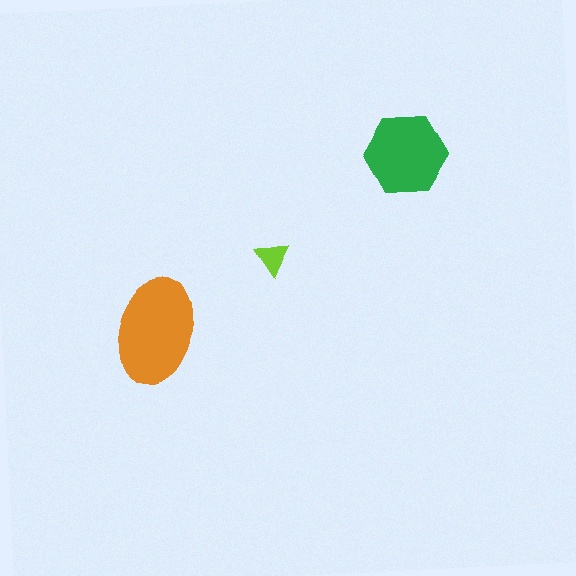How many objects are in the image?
There are 3 objects in the image.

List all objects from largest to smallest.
The orange ellipse, the green hexagon, the lime triangle.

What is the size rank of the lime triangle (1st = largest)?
3rd.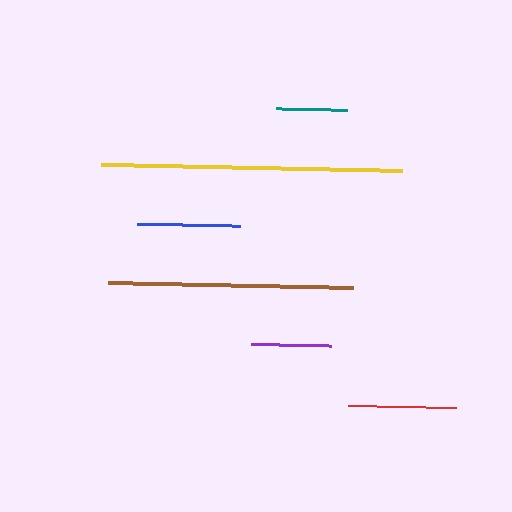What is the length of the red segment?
The red segment is approximately 108 pixels long.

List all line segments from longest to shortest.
From longest to shortest: yellow, brown, red, blue, purple, teal.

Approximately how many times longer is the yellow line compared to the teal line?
The yellow line is approximately 4.2 times the length of the teal line.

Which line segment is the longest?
The yellow line is the longest at approximately 301 pixels.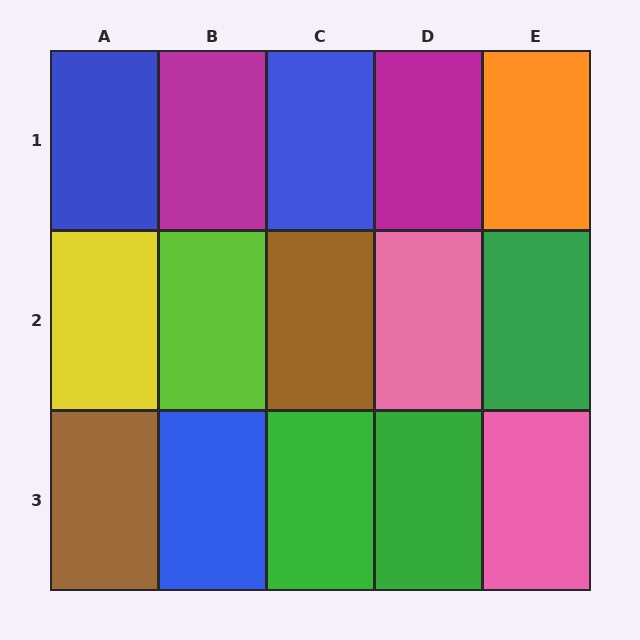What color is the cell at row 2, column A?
Yellow.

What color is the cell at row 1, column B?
Magenta.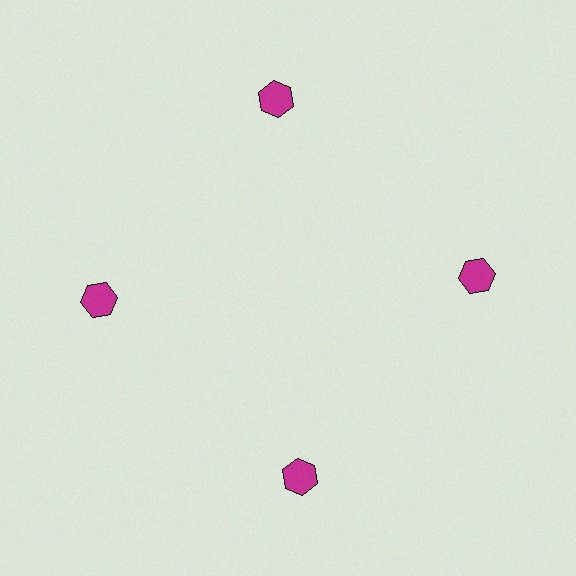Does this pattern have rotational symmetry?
Yes, this pattern has 4-fold rotational symmetry. It looks the same after rotating 90 degrees around the center.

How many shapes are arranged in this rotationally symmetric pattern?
There are 4 shapes, arranged in 4 groups of 1.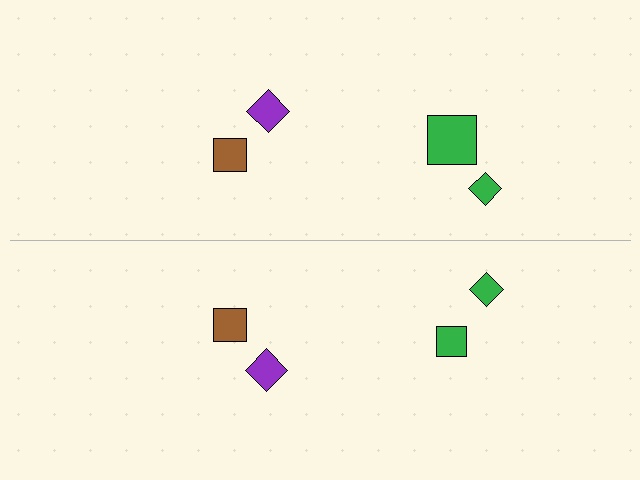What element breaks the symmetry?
The green square on the bottom side has a different size than its mirror counterpart.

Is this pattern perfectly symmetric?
No, the pattern is not perfectly symmetric. The green square on the bottom side has a different size than its mirror counterpart.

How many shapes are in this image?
There are 8 shapes in this image.